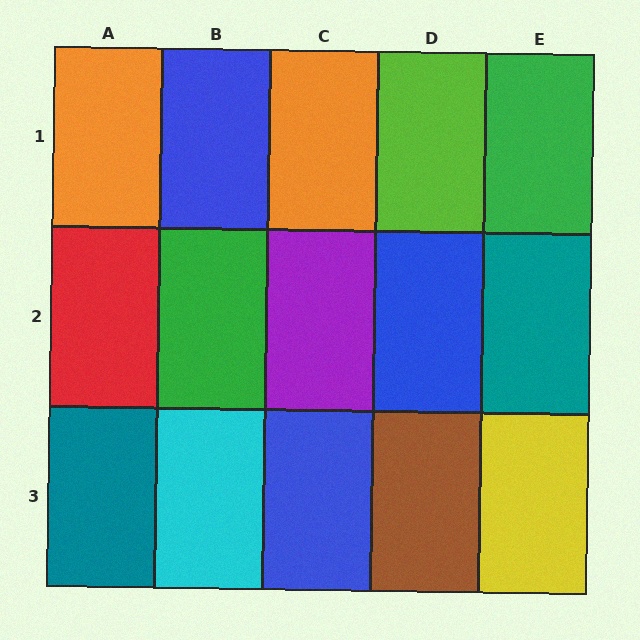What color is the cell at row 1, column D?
Lime.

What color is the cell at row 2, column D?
Blue.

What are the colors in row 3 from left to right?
Teal, cyan, blue, brown, yellow.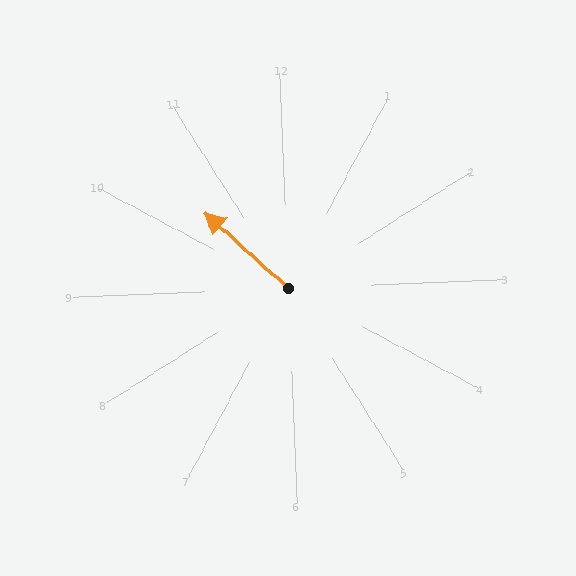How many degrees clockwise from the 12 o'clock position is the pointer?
Approximately 314 degrees.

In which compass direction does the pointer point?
Northwest.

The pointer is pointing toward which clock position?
Roughly 10 o'clock.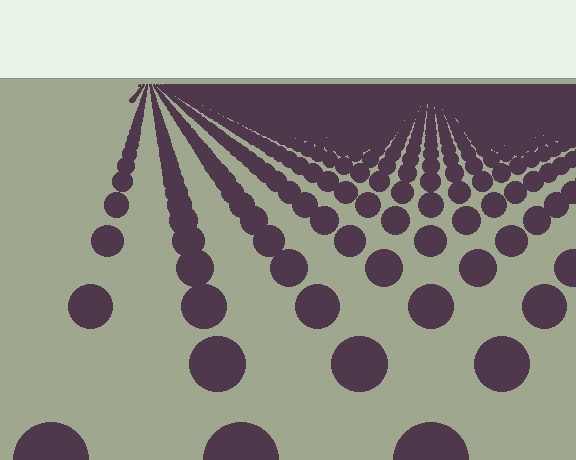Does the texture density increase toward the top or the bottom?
Density increases toward the top.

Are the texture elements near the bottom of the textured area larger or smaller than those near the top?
Larger. Near the bottom, elements are closer to the viewer and appear at a bigger on-screen size.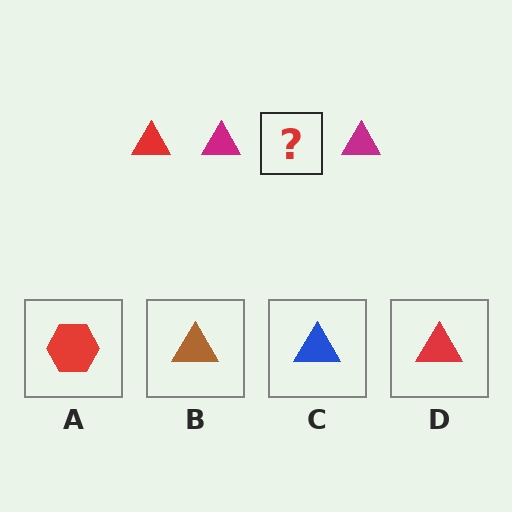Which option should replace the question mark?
Option D.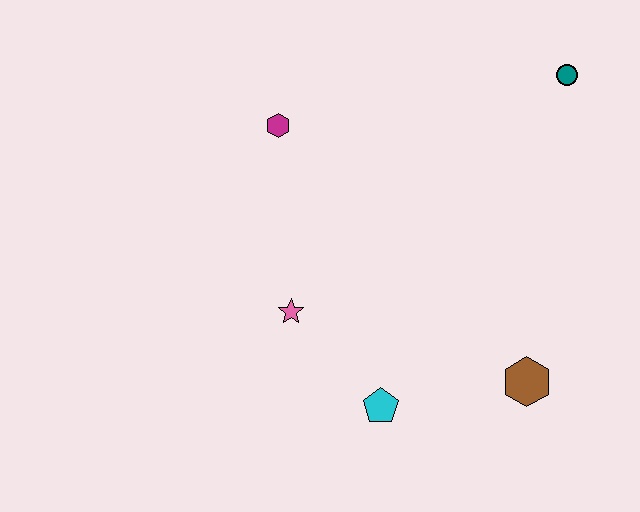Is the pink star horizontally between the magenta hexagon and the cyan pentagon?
Yes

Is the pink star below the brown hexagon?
No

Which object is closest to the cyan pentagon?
The pink star is closest to the cyan pentagon.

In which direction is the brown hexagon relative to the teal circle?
The brown hexagon is below the teal circle.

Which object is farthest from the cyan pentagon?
The teal circle is farthest from the cyan pentagon.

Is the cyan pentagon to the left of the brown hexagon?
Yes